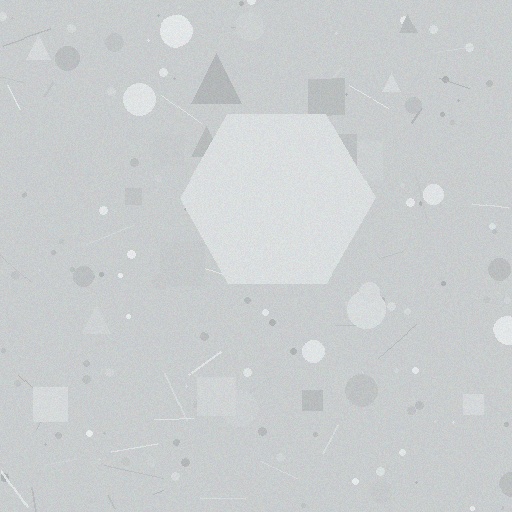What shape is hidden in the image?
A hexagon is hidden in the image.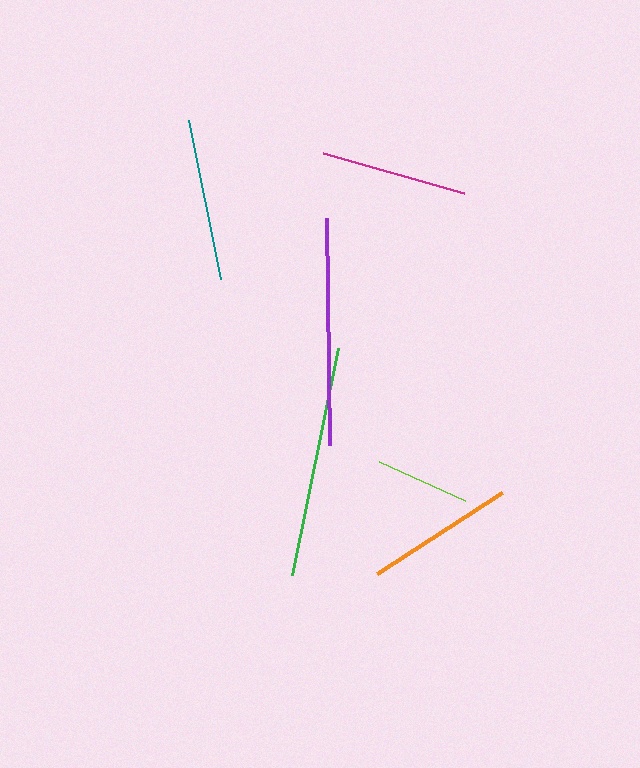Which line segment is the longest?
The green line is the longest at approximately 232 pixels.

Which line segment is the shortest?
The lime line is the shortest at approximately 94 pixels.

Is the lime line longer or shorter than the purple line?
The purple line is longer than the lime line.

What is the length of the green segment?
The green segment is approximately 232 pixels long.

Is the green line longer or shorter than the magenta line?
The green line is longer than the magenta line.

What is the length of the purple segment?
The purple segment is approximately 227 pixels long.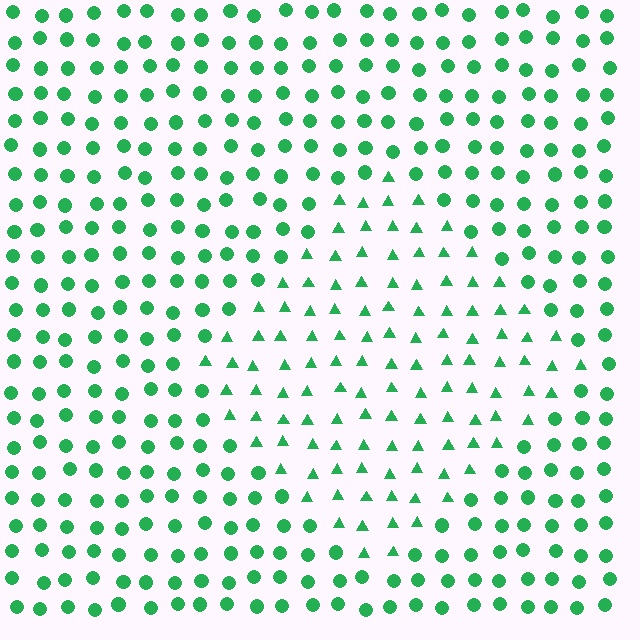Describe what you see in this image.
The image is filled with small green elements arranged in a uniform grid. A diamond-shaped region contains triangles, while the surrounding area contains circles. The boundary is defined purely by the change in element shape.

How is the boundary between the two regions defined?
The boundary is defined by a change in element shape: triangles inside vs. circles outside. All elements share the same color and spacing.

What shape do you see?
I see a diamond.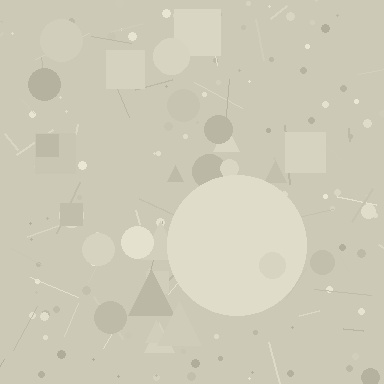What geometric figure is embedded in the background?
A circle is embedded in the background.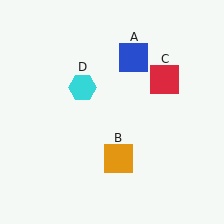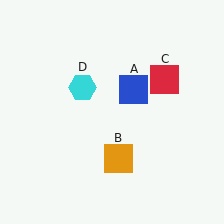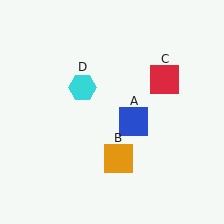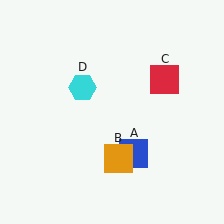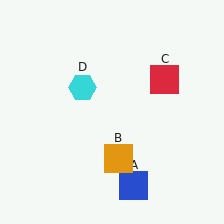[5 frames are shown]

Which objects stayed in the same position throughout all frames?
Orange square (object B) and red square (object C) and cyan hexagon (object D) remained stationary.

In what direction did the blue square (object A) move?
The blue square (object A) moved down.